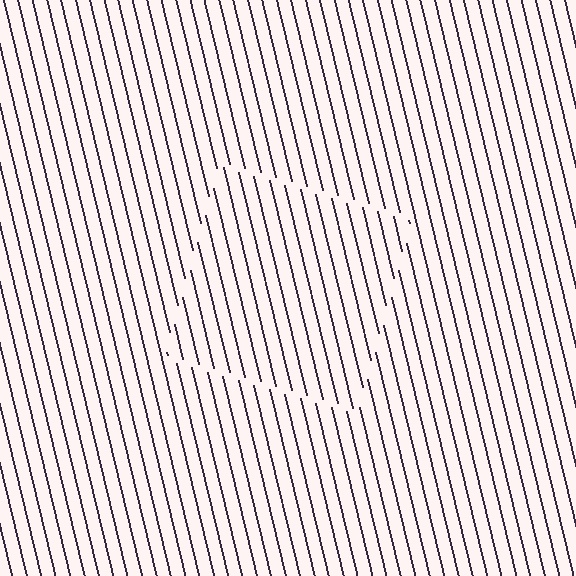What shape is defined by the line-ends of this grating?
An illusory square. The interior of the shape contains the same grating, shifted by half a period — the contour is defined by the phase discontinuity where line-ends from the inner and outer gratings abut.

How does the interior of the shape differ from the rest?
The interior of the shape contains the same grating, shifted by half a period — the contour is defined by the phase discontinuity where line-ends from the inner and outer gratings abut.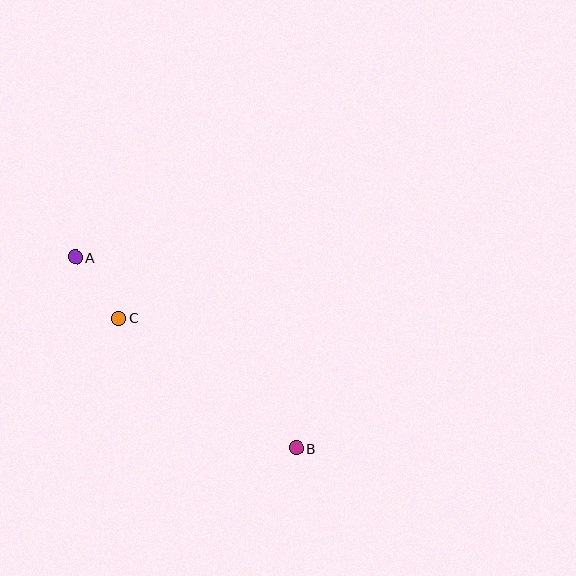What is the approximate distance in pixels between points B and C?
The distance between B and C is approximately 220 pixels.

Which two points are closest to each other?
Points A and C are closest to each other.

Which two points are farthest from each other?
Points A and B are farthest from each other.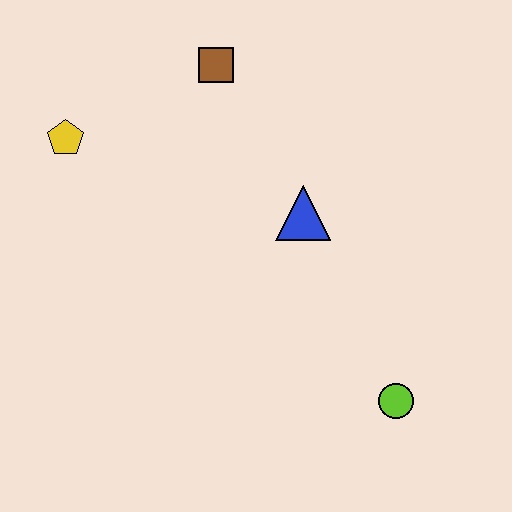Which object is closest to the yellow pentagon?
The brown square is closest to the yellow pentagon.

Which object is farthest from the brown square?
The lime circle is farthest from the brown square.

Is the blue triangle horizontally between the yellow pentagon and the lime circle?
Yes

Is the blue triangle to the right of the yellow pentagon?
Yes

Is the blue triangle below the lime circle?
No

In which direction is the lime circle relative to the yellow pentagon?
The lime circle is to the right of the yellow pentagon.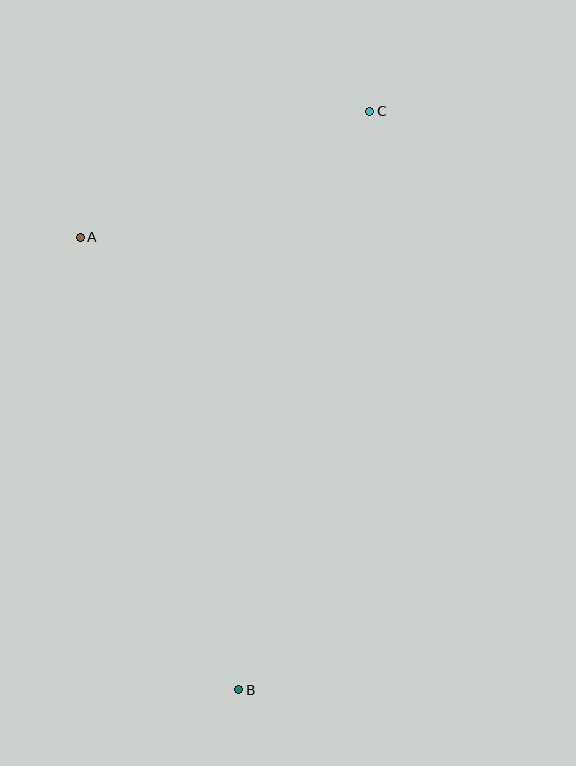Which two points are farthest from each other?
Points B and C are farthest from each other.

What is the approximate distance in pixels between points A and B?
The distance between A and B is approximately 480 pixels.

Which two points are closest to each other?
Points A and C are closest to each other.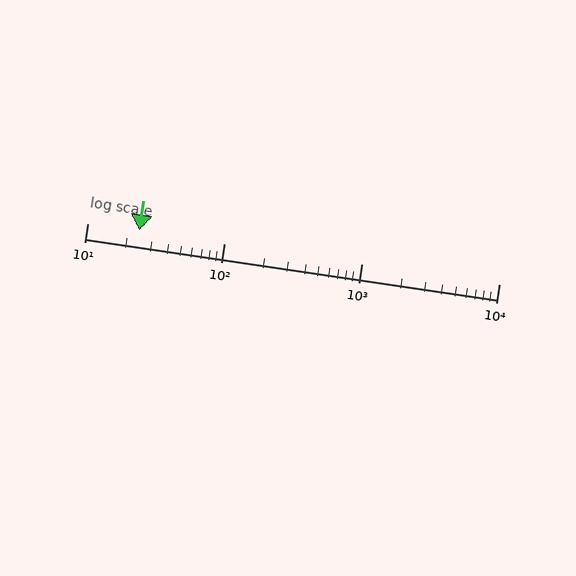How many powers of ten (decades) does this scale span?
The scale spans 3 decades, from 10 to 10000.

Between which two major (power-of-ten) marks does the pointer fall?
The pointer is between 10 and 100.